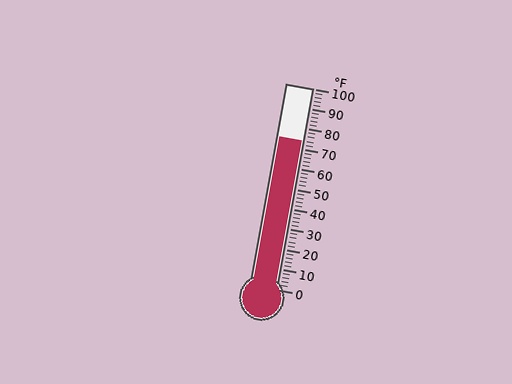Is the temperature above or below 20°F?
The temperature is above 20°F.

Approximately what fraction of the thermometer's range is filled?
The thermometer is filled to approximately 75% of its range.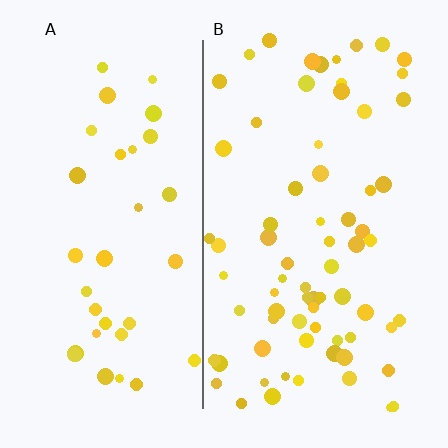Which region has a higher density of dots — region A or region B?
B (the right).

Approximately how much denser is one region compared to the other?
Approximately 2.1× — region B over region A.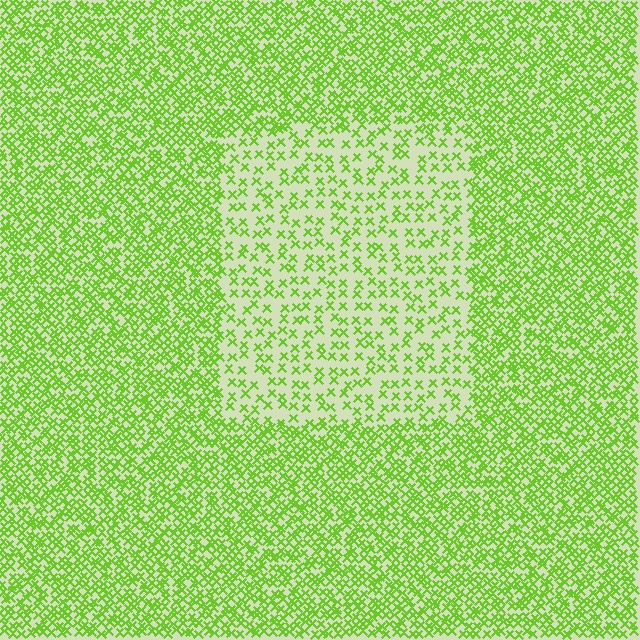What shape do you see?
I see a rectangle.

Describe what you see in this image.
The image contains small lime elements arranged at two different densities. A rectangle-shaped region is visible where the elements are less densely packed than the surrounding area.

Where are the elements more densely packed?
The elements are more densely packed outside the rectangle boundary.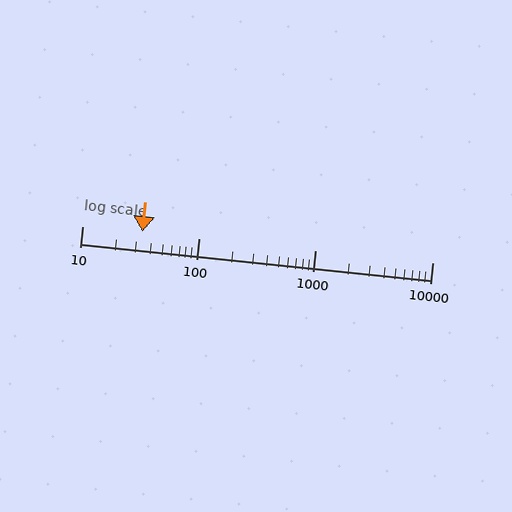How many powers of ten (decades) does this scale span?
The scale spans 3 decades, from 10 to 10000.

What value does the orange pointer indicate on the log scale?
The pointer indicates approximately 33.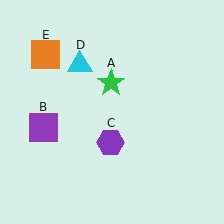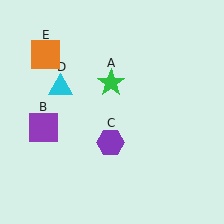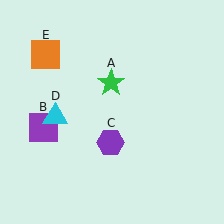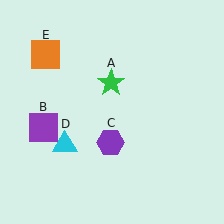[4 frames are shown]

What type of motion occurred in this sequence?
The cyan triangle (object D) rotated counterclockwise around the center of the scene.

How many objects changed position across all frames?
1 object changed position: cyan triangle (object D).